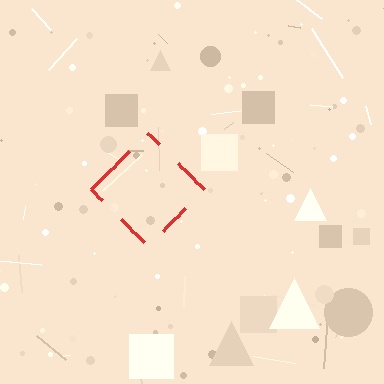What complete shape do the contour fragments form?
The contour fragments form a diamond.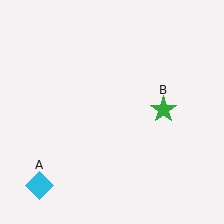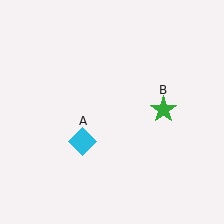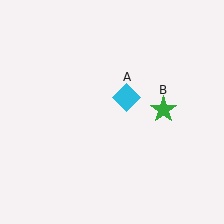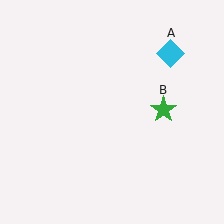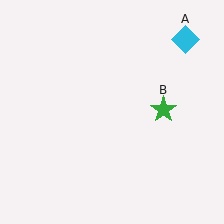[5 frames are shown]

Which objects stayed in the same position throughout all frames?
Green star (object B) remained stationary.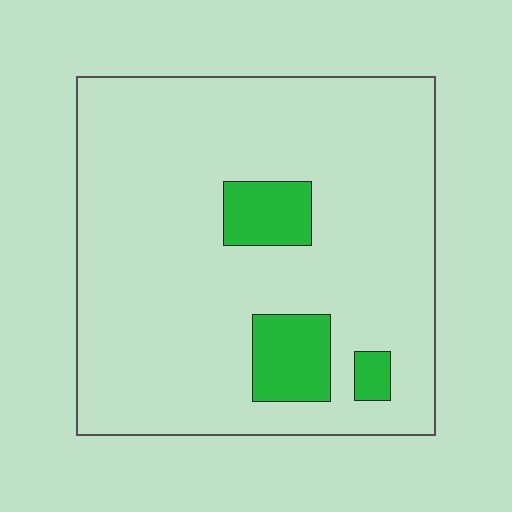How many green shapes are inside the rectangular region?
3.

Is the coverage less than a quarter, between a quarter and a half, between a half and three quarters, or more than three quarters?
Less than a quarter.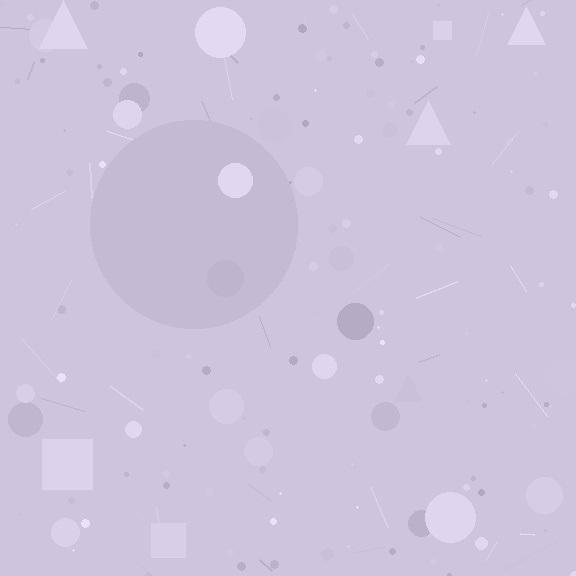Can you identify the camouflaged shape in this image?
The camouflaged shape is a circle.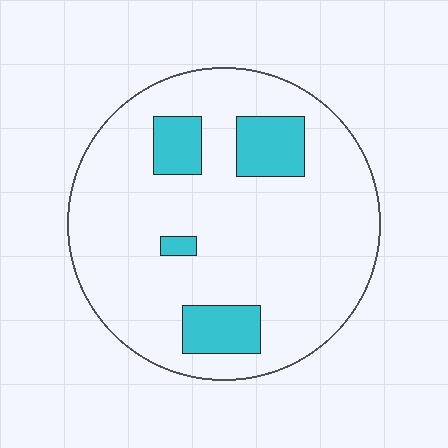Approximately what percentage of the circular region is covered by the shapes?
Approximately 15%.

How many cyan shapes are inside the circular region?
4.